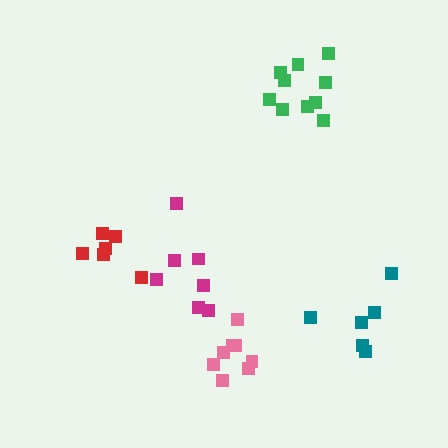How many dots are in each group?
Group 1: 8 dots, Group 2: 6 dots, Group 3: 10 dots, Group 4: 6 dots, Group 5: 7 dots (37 total).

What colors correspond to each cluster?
The clusters are colored: pink, teal, green, red, magenta.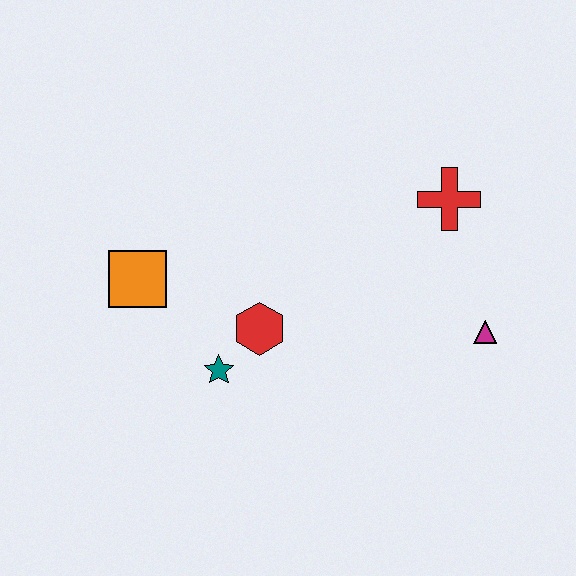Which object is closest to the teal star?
The red hexagon is closest to the teal star.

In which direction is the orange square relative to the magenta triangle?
The orange square is to the left of the magenta triangle.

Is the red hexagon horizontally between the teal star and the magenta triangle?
Yes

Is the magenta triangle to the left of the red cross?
No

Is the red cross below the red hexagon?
No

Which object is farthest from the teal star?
The red cross is farthest from the teal star.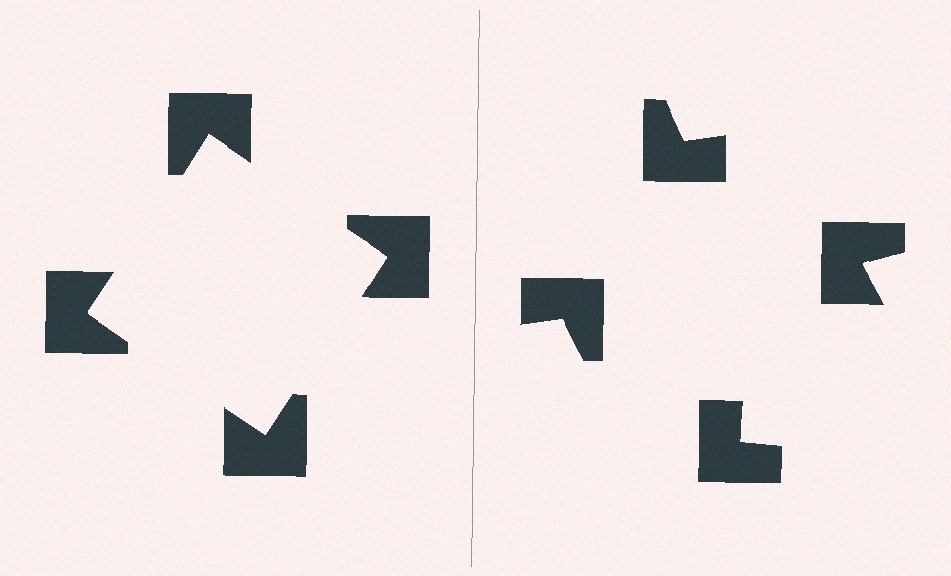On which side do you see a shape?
An illusory square appears on the left side. On the right side the wedge cuts are rotated, so no coherent shape forms.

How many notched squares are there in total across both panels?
8 — 4 on each side.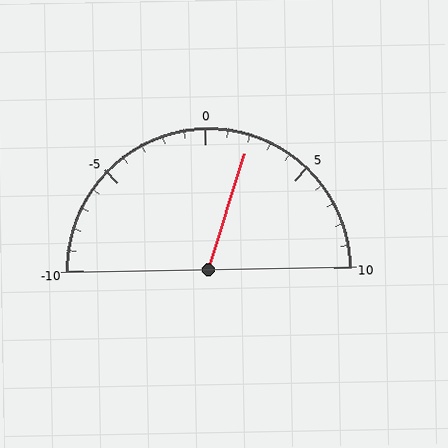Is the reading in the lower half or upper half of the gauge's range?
The reading is in the upper half of the range (-10 to 10).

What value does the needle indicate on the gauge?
The needle indicates approximately 2.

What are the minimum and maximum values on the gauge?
The gauge ranges from -10 to 10.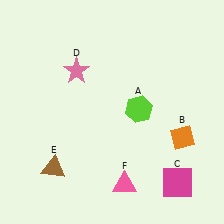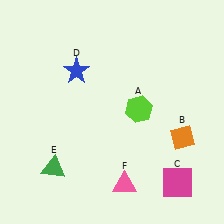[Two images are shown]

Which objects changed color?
D changed from pink to blue. E changed from brown to green.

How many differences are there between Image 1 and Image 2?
There are 2 differences between the two images.